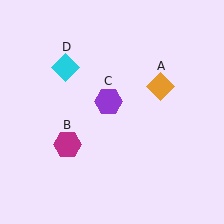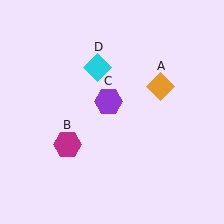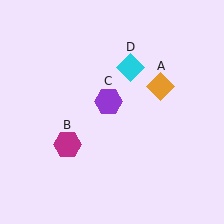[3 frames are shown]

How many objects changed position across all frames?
1 object changed position: cyan diamond (object D).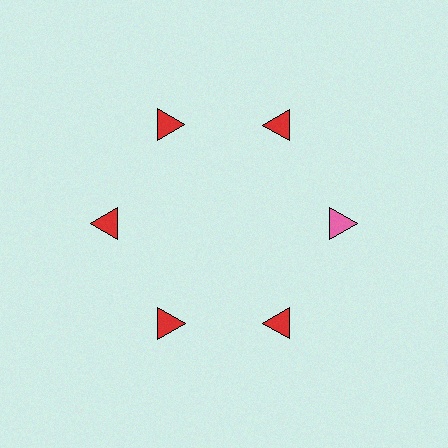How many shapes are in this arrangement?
There are 6 shapes arranged in a ring pattern.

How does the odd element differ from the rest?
It has a different color: pink instead of red.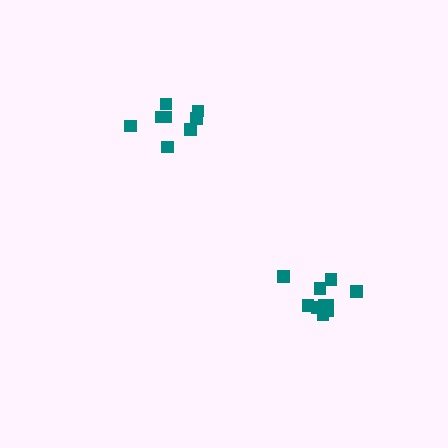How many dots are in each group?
Group 1: 10 dots, Group 2: 8 dots (18 total).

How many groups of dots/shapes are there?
There are 2 groups.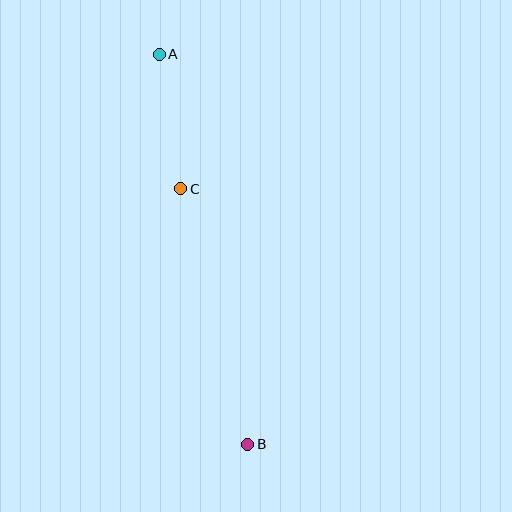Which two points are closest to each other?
Points A and C are closest to each other.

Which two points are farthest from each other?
Points A and B are farthest from each other.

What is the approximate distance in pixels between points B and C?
The distance between B and C is approximately 264 pixels.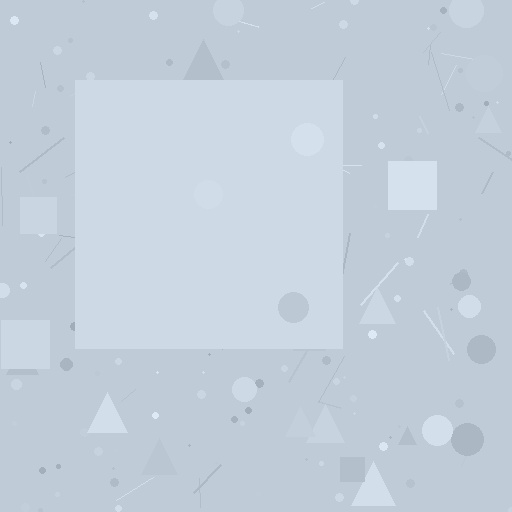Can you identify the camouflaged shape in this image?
The camouflaged shape is a square.